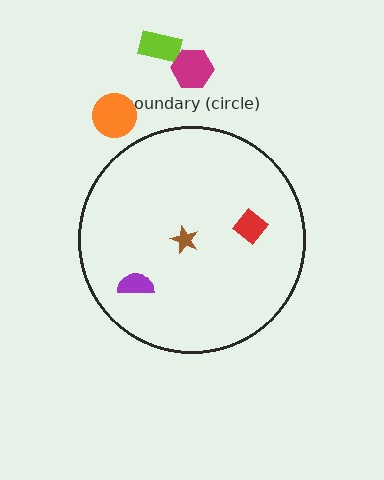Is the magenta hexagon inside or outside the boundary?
Outside.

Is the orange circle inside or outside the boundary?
Outside.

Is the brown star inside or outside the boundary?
Inside.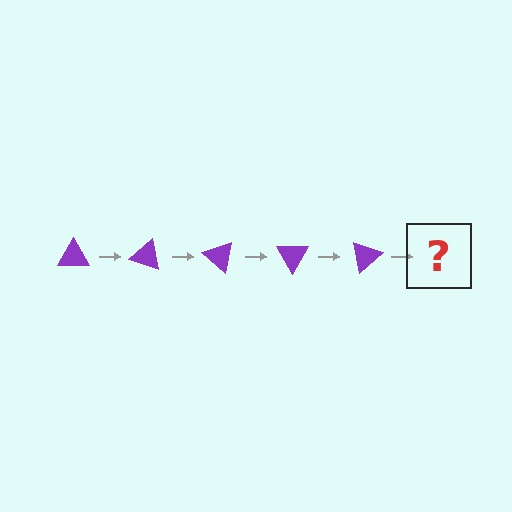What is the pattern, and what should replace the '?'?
The pattern is that the triangle rotates 20 degrees each step. The '?' should be a purple triangle rotated 100 degrees.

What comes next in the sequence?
The next element should be a purple triangle rotated 100 degrees.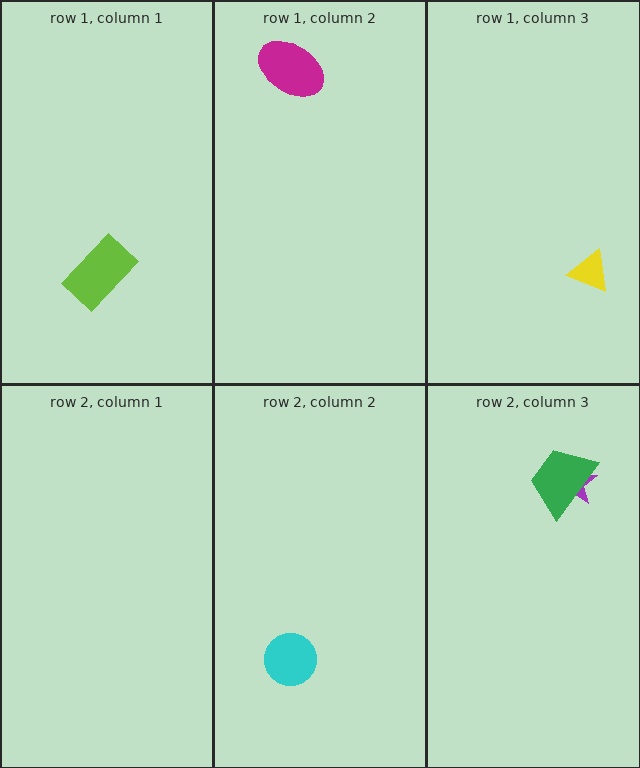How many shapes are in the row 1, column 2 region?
1.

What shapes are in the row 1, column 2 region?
The magenta ellipse.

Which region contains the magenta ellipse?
The row 1, column 2 region.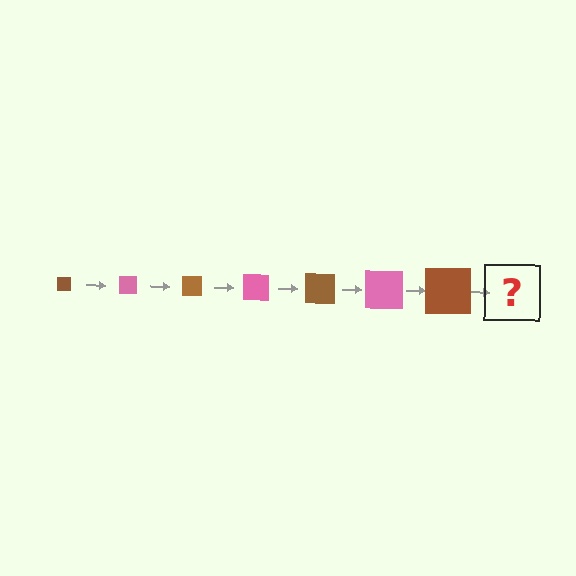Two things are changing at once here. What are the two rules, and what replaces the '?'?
The two rules are that the square grows larger each step and the color cycles through brown and pink. The '?' should be a pink square, larger than the previous one.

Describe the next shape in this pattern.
It should be a pink square, larger than the previous one.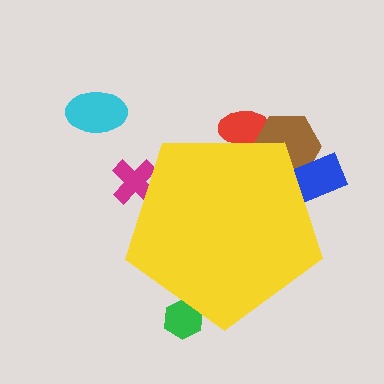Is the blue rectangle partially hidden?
Yes, the blue rectangle is partially hidden behind the yellow pentagon.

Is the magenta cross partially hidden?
Yes, the magenta cross is partially hidden behind the yellow pentagon.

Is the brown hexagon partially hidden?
Yes, the brown hexagon is partially hidden behind the yellow pentagon.